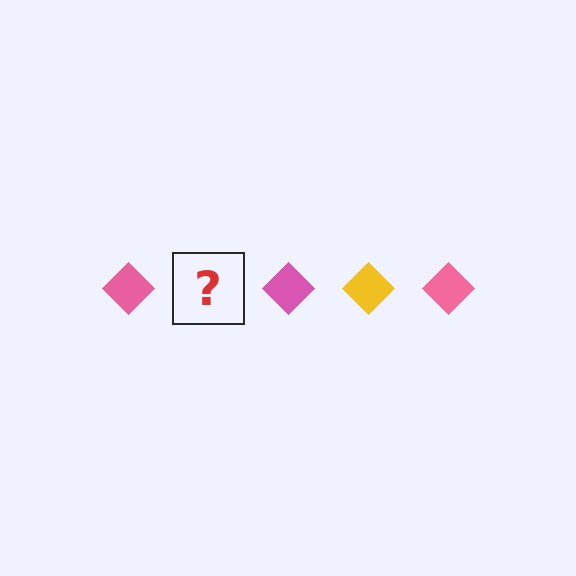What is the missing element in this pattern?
The missing element is a yellow diamond.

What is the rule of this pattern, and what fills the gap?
The rule is that the pattern cycles through pink, yellow diamonds. The gap should be filled with a yellow diamond.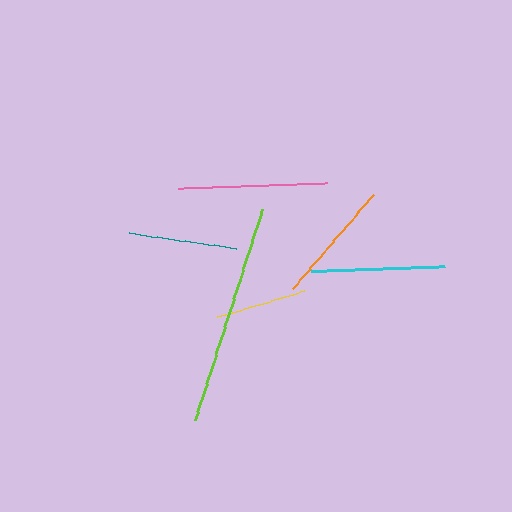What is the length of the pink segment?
The pink segment is approximately 150 pixels long.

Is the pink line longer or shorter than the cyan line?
The pink line is longer than the cyan line.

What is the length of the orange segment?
The orange segment is approximately 124 pixels long.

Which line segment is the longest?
The lime line is the longest at approximately 222 pixels.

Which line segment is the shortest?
The yellow line is the shortest at approximately 91 pixels.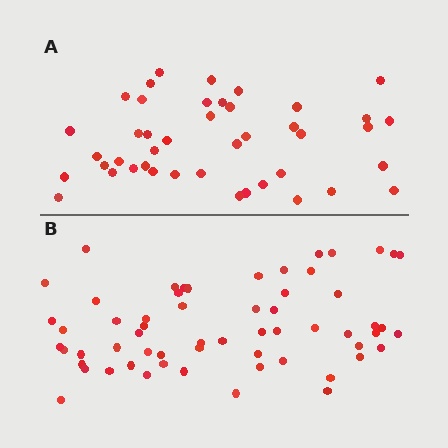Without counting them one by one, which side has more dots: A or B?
Region B (the bottom region) has more dots.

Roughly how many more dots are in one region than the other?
Region B has approximately 15 more dots than region A.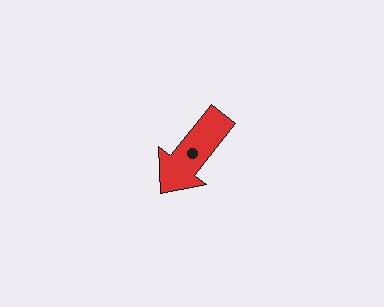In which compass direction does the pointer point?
Southwest.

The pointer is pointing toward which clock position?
Roughly 7 o'clock.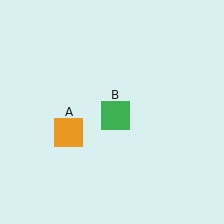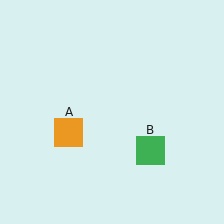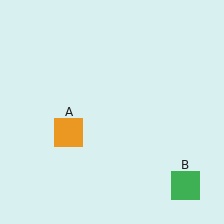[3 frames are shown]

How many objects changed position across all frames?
1 object changed position: green square (object B).